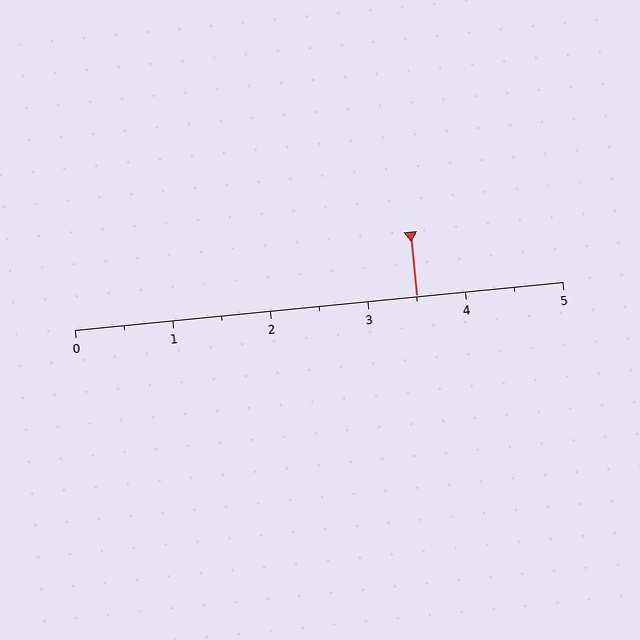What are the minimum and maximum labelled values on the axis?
The axis runs from 0 to 5.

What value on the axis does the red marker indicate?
The marker indicates approximately 3.5.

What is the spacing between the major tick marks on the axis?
The major ticks are spaced 1 apart.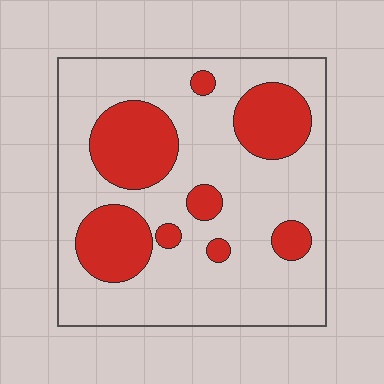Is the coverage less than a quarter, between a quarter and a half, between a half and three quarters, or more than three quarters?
Between a quarter and a half.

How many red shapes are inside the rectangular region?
8.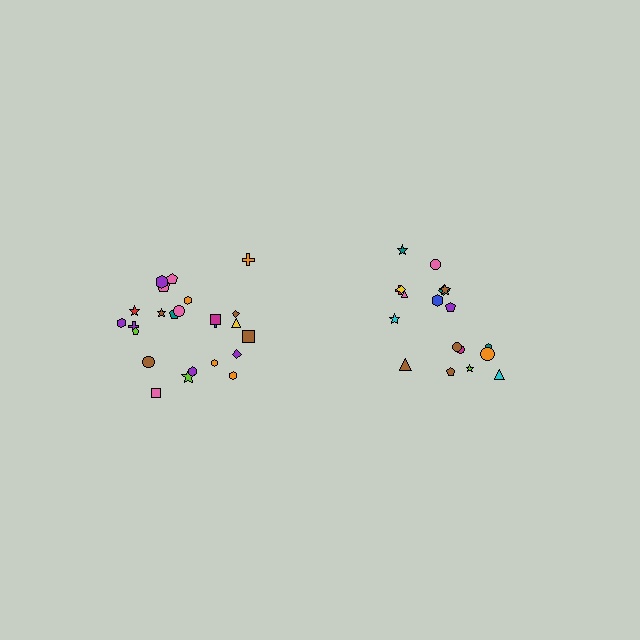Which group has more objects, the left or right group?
The left group.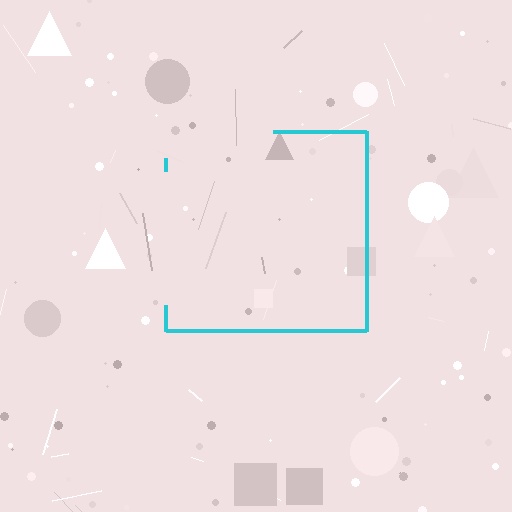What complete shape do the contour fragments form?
The contour fragments form a square.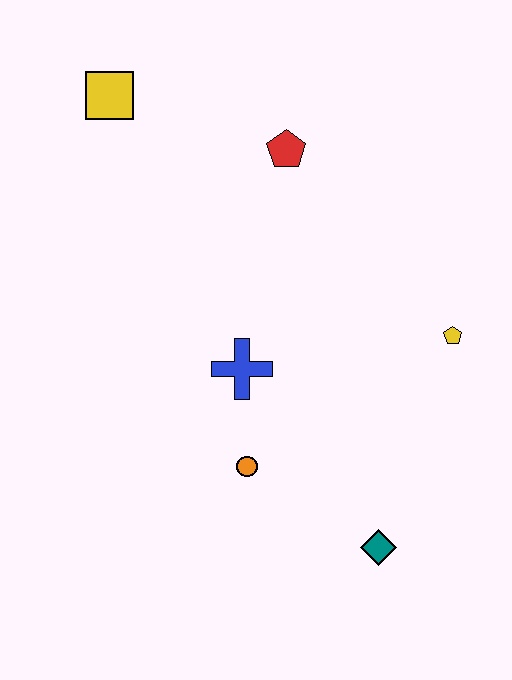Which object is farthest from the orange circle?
The yellow square is farthest from the orange circle.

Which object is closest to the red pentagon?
The yellow square is closest to the red pentagon.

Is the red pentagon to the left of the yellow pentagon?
Yes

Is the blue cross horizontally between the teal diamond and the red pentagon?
No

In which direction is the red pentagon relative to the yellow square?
The red pentagon is to the right of the yellow square.